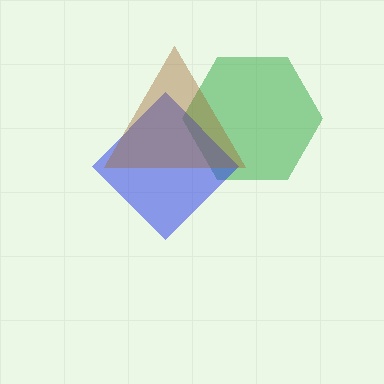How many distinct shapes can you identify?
There are 3 distinct shapes: a green hexagon, a blue diamond, a brown triangle.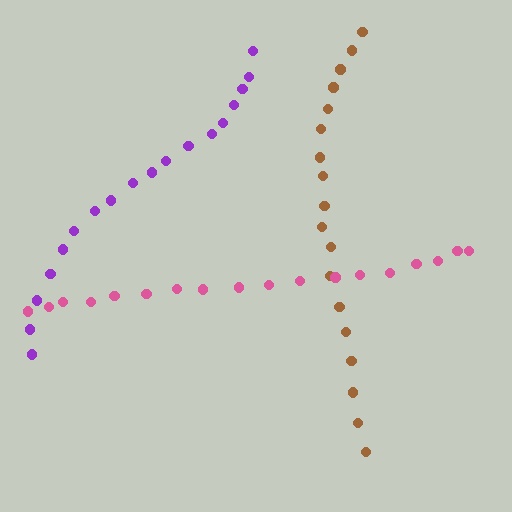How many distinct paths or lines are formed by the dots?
There are 3 distinct paths.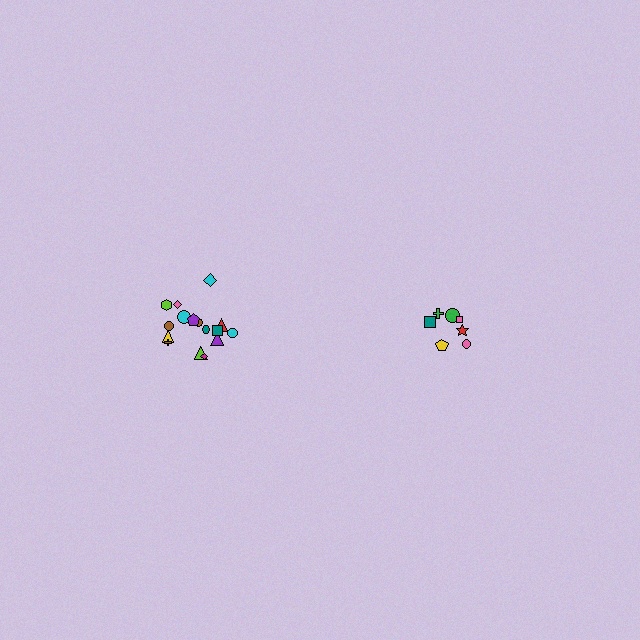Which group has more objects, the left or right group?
The left group.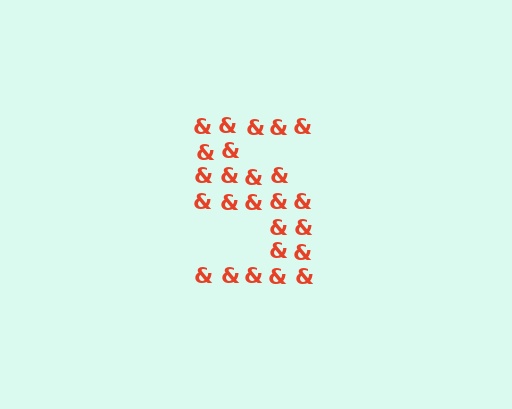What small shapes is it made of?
It is made of small ampersands.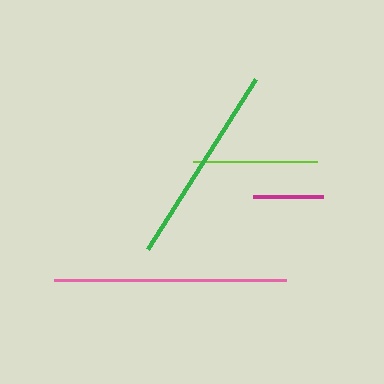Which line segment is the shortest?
The magenta line is the shortest at approximately 70 pixels.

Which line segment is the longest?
The pink line is the longest at approximately 232 pixels.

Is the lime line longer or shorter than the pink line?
The pink line is longer than the lime line.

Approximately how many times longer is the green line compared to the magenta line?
The green line is approximately 2.9 times the length of the magenta line.